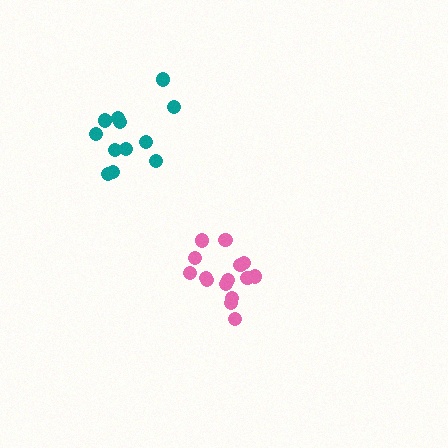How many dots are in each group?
Group 1: 12 dots, Group 2: 15 dots (27 total).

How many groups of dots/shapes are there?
There are 2 groups.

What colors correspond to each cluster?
The clusters are colored: teal, pink.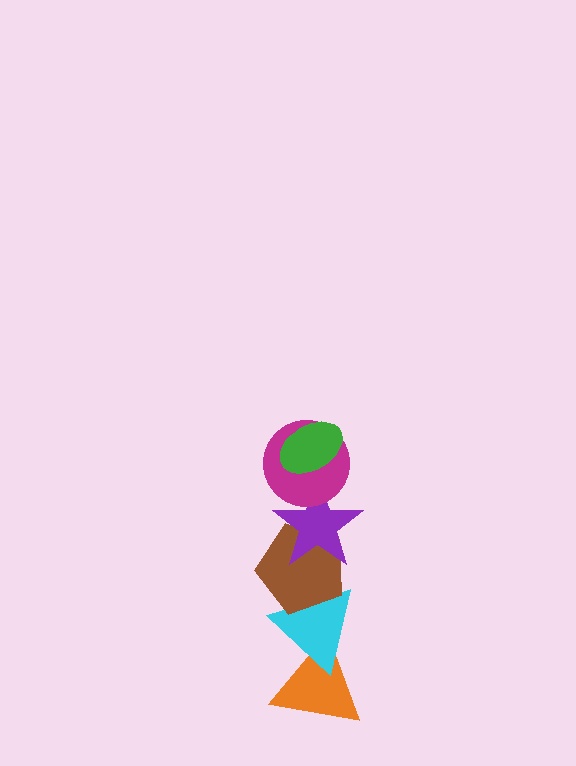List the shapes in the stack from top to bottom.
From top to bottom: the green ellipse, the magenta circle, the purple star, the brown pentagon, the cyan triangle, the orange triangle.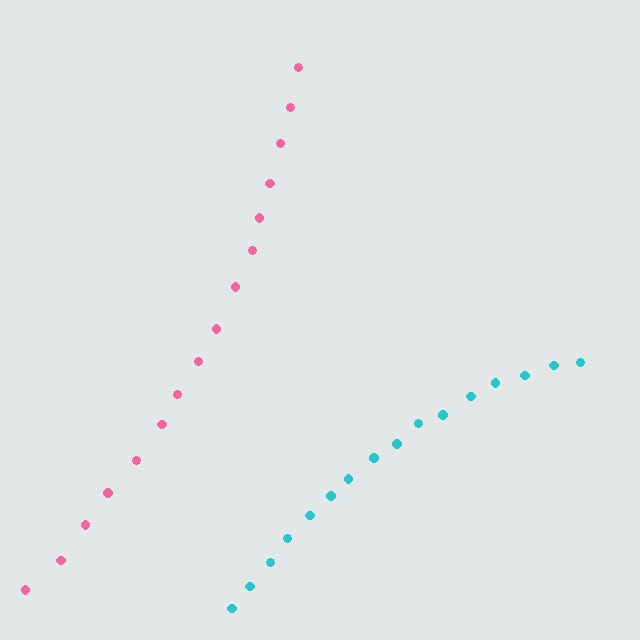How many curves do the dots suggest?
There are 2 distinct paths.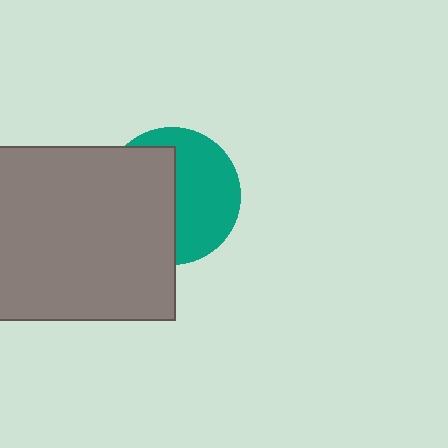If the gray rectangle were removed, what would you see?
You would see the complete teal circle.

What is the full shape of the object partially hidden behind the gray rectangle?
The partially hidden object is a teal circle.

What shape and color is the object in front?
The object in front is a gray rectangle.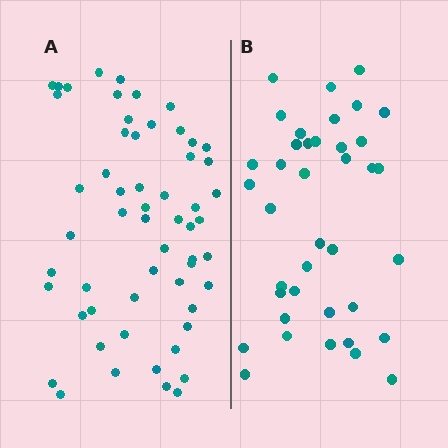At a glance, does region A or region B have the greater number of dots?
Region A (the left region) has more dots.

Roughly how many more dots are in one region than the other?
Region A has approximately 20 more dots than region B.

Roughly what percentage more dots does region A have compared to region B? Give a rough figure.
About 45% more.